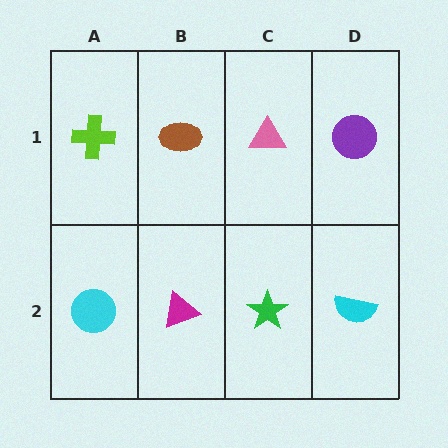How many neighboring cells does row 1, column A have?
2.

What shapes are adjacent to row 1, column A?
A cyan circle (row 2, column A), a brown ellipse (row 1, column B).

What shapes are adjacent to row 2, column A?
A lime cross (row 1, column A), a magenta triangle (row 2, column B).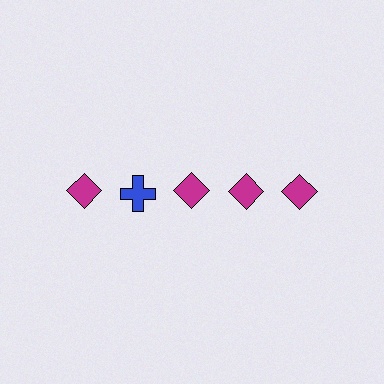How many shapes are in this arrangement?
There are 5 shapes arranged in a grid pattern.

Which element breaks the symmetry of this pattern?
The blue cross in the top row, second from left column breaks the symmetry. All other shapes are magenta diamonds.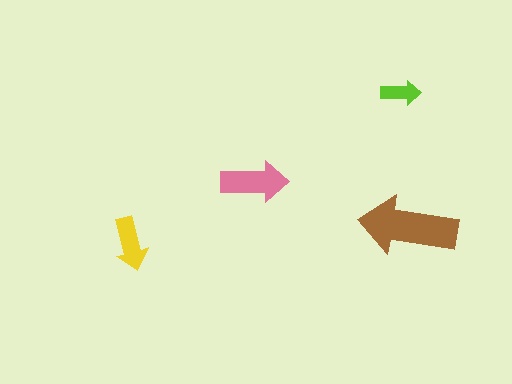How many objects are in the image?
There are 4 objects in the image.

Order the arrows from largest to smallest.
the brown one, the pink one, the yellow one, the lime one.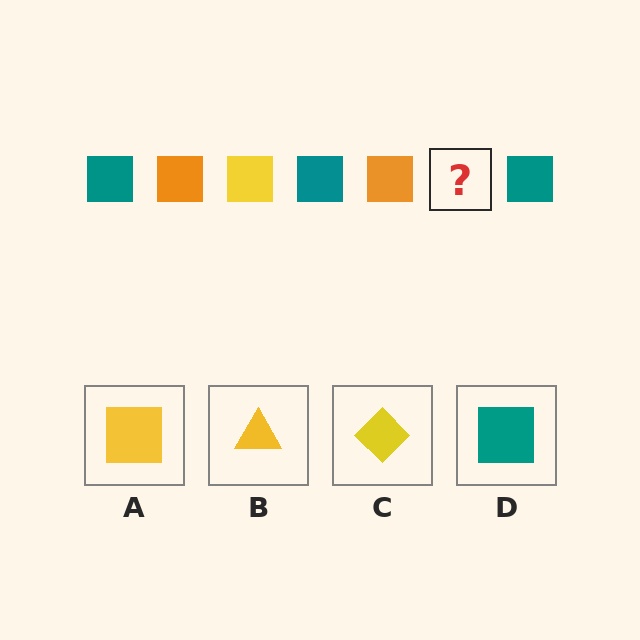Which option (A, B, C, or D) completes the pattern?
A.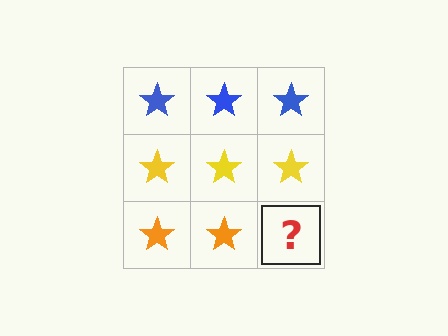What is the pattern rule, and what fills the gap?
The rule is that each row has a consistent color. The gap should be filled with an orange star.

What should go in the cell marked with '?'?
The missing cell should contain an orange star.